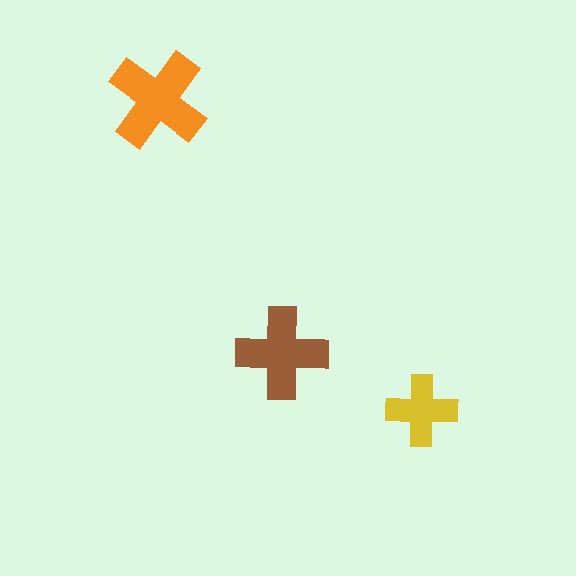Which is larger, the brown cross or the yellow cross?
The brown one.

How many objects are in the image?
There are 3 objects in the image.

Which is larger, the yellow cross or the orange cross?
The orange one.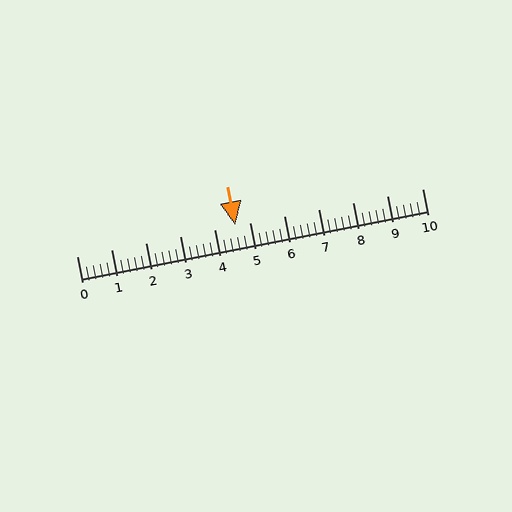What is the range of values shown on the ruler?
The ruler shows values from 0 to 10.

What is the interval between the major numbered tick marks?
The major tick marks are spaced 1 units apart.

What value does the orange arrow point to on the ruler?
The orange arrow points to approximately 4.6.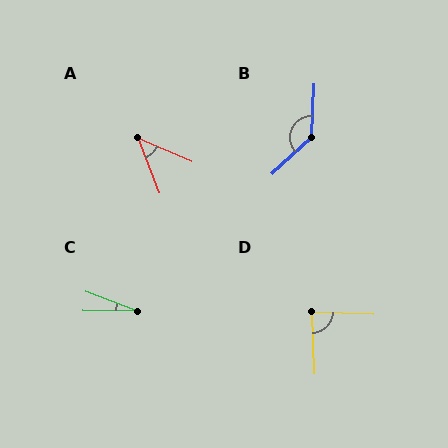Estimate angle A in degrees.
Approximately 45 degrees.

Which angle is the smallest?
C, at approximately 19 degrees.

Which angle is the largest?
B, at approximately 135 degrees.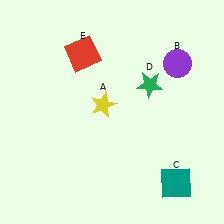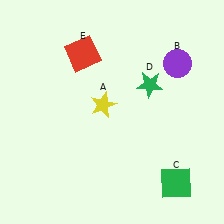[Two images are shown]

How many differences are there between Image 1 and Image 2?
There is 1 difference between the two images.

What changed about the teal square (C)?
In Image 1, C is teal. In Image 2, it changed to green.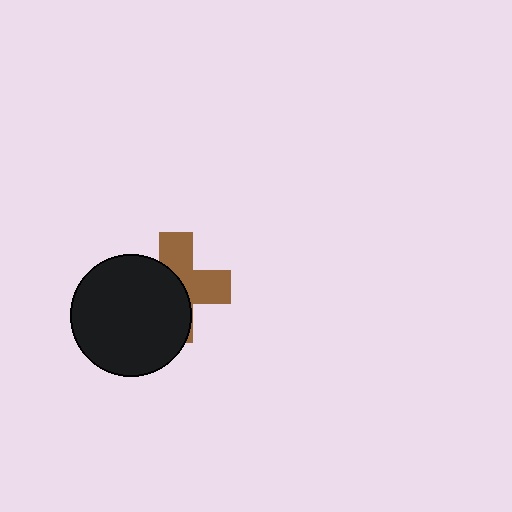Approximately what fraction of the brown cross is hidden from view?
Roughly 53% of the brown cross is hidden behind the black circle.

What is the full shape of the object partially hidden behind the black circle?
The partially hidden object is a brown cross.